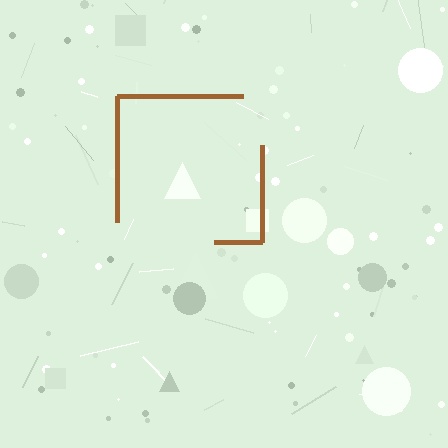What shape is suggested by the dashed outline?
The dashed outline suggests a square.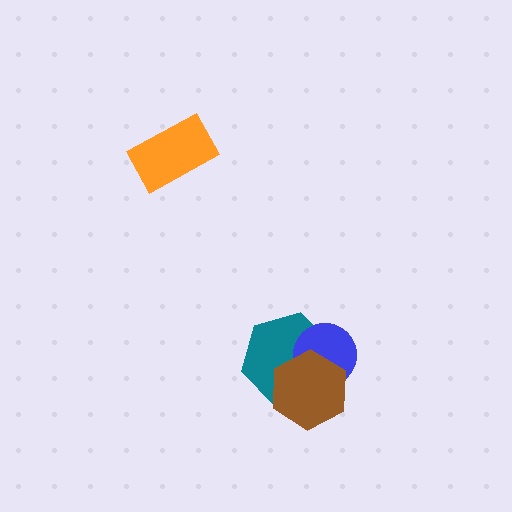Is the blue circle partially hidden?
Yes, it is partially covered by another shape.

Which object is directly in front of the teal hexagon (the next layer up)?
The blue circle is directly in front of the teal hexagon.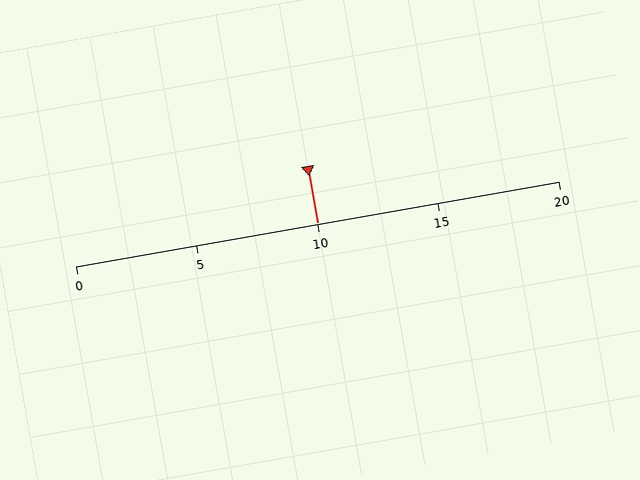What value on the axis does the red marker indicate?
The marker indicates approximately 10.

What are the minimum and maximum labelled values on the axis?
The axis runs from 0 to 20.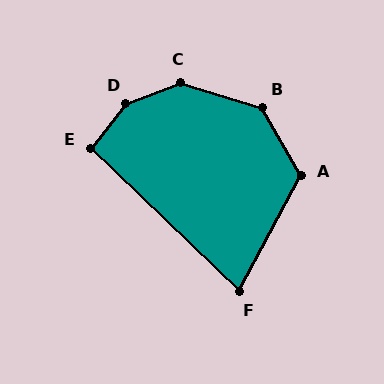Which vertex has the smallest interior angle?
F, at approximately 74 degrees.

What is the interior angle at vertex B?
Approximately 136 degrees (obtuse).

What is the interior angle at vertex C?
Approximately 142 degrees (obtuse).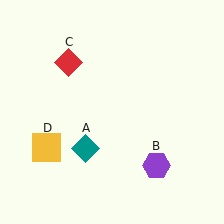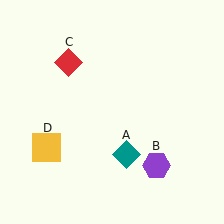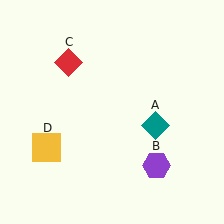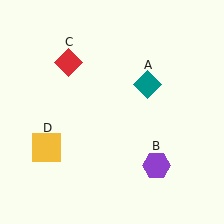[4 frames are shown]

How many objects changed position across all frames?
1 object changed position: teal diamond (object A).